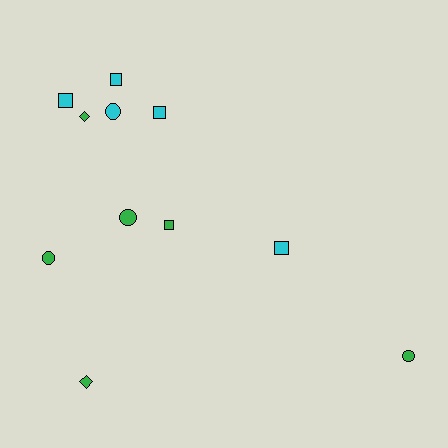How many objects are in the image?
There are 11 objects.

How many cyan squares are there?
There are 4 cyan squares.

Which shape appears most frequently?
Square, with 5 objects.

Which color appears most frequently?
Green, with 6 objects.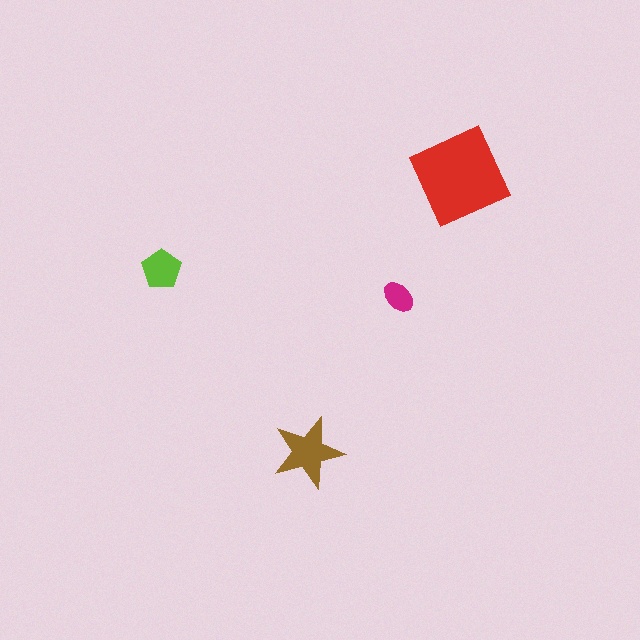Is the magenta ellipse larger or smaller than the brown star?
Smaller.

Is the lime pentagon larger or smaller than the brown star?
Smaller.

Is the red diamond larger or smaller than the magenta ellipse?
Larger.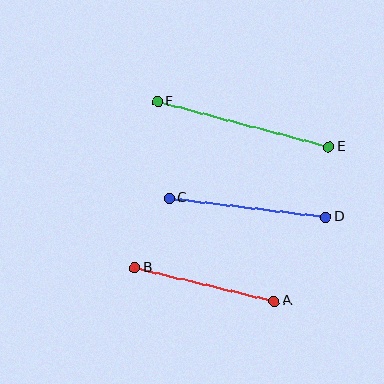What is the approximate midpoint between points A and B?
The midpoint is at approximately (205, 285) pixels.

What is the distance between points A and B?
The distance is approximately 144 pixels.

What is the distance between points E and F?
The distance is approximately 177 pixels.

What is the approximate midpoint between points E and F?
The midpoint is at approximately (243, 124) pixels.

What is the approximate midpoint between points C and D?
The midpoint is at approximately (248, 207) pixels.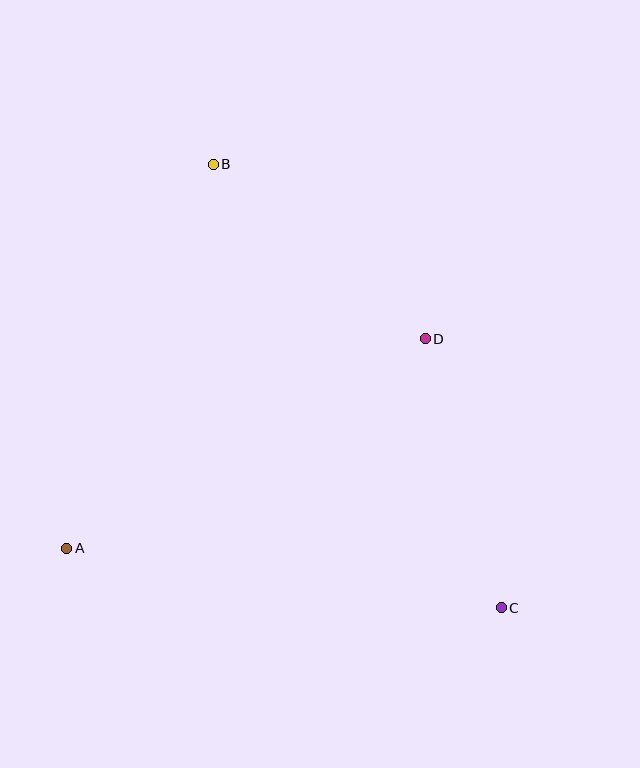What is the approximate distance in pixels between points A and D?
The distance between A and D is approximately 415 pixels.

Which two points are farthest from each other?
Points B and C are farthest from each other.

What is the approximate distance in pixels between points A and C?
The distance between A and C is approximately 438 pixels.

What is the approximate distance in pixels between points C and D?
The distance between C and D is approximately 279 pixels.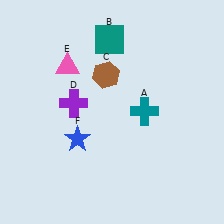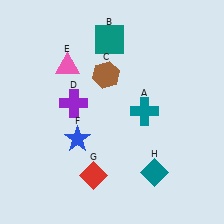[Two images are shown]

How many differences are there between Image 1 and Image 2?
There are 2 differences between the two images.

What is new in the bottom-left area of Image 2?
A red diamond (G) was added in the bottom-left area of Image 2.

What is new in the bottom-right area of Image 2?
A teal diamond (H) was added in the bottom-right area of Image 2.